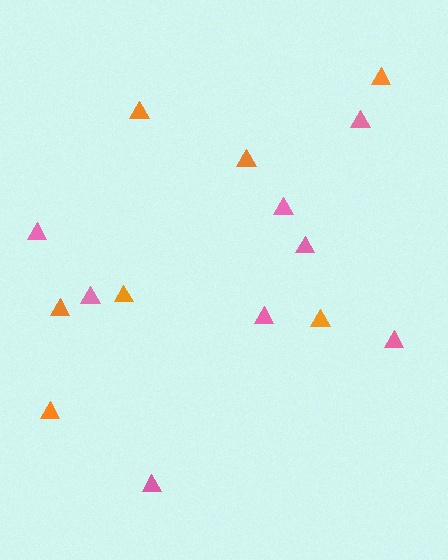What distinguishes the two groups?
There are 2 groups: one group of pink triangles (8) and one group of orange triangles (7).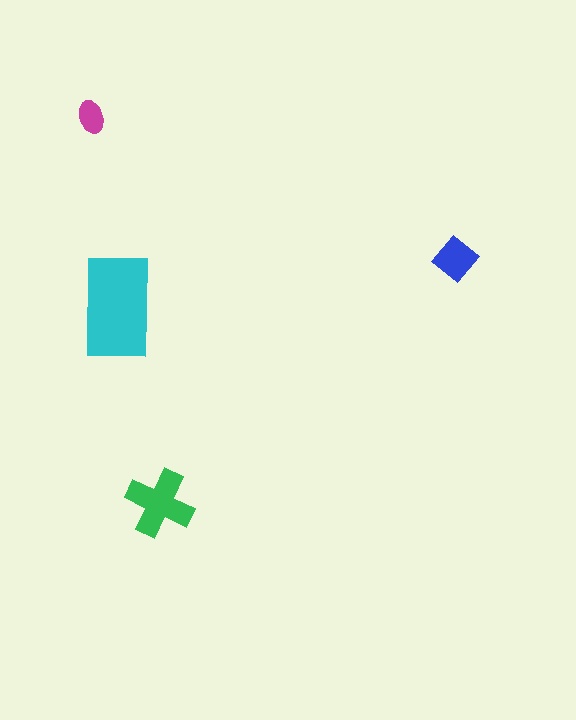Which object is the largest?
The cyan rectangle.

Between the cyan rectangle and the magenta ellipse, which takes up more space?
The cyan rectangle.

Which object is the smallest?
The magenta ellipse.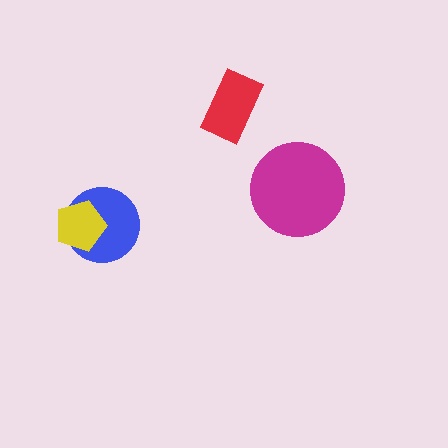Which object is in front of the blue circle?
The yellow pentagon is in front of the blue circle.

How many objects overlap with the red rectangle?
0 objects overlap with the red rectangle.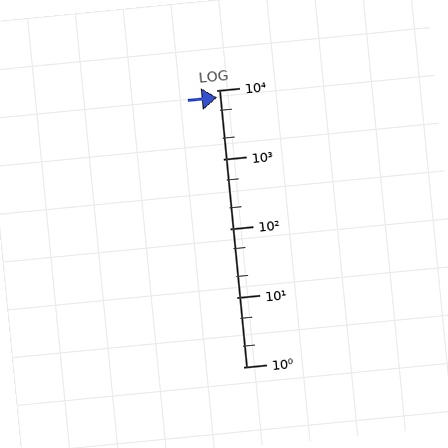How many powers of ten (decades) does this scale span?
The scale spans 4 decades, from 1 to 10000.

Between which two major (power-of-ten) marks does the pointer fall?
The pointer is between 1000 and 10000.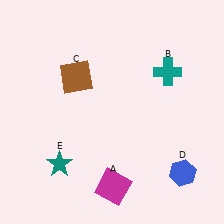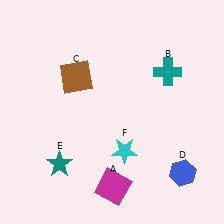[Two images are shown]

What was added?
A cyan star (F) was added in Image 2.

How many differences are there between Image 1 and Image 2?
There is 1 difference between the two images.